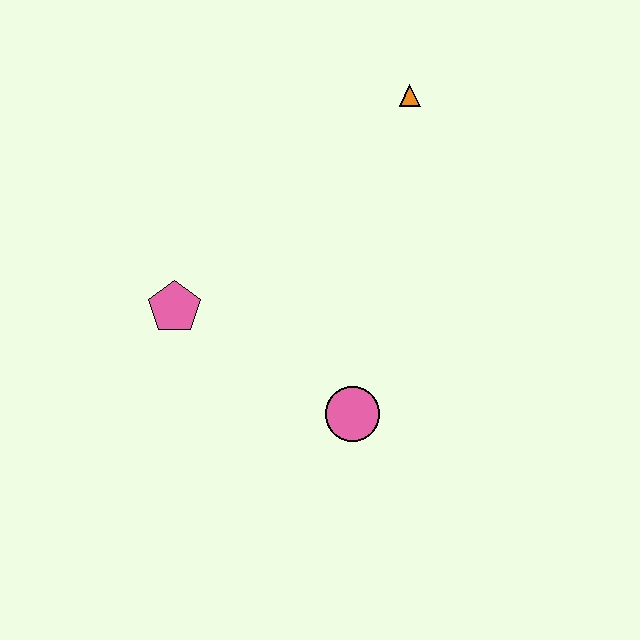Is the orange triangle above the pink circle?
Yes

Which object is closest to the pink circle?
The pink pentagon is closest to the pink circle.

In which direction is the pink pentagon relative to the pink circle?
The pink pentagon is to the left of the pink circle.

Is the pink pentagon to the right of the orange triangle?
No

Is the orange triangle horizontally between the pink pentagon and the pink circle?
No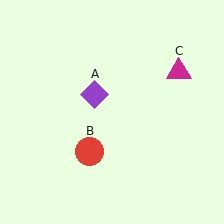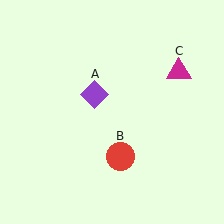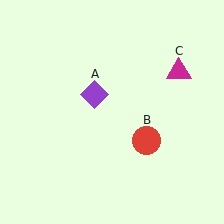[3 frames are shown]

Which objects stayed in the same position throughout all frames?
Purple diamond (object A) and magenta triangle (object C) remained stationary.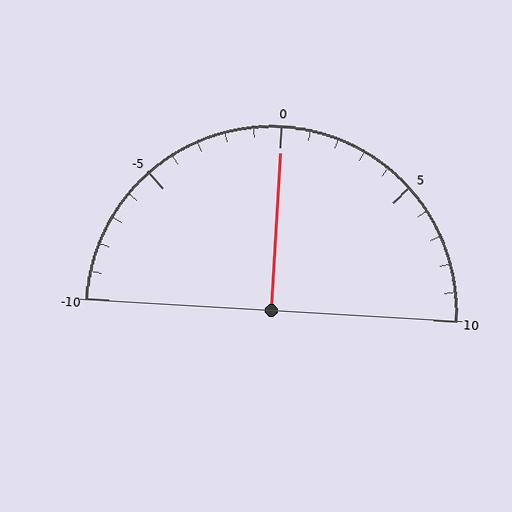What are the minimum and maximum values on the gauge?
The gauge ranges from -10 to 10.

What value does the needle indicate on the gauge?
The needle indicates approximately 0.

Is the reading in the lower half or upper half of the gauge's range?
The reading is in the upper half of the range (-10 to 10).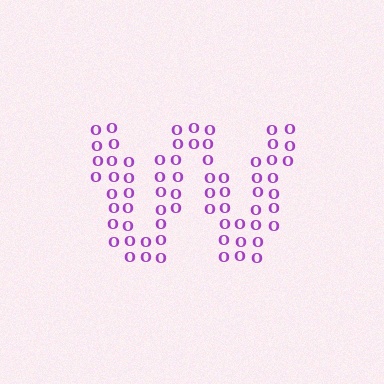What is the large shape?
The large shape is the letter W.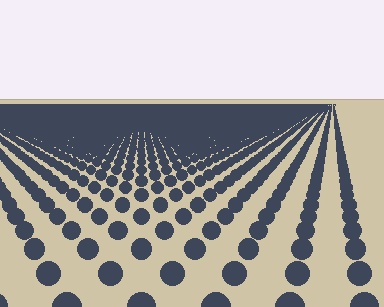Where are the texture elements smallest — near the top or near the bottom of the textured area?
Near the top.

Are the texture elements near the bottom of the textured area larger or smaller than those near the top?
Larger. Near the bottom, elements are closer to the viewer and appear at a bigger on-screen size.